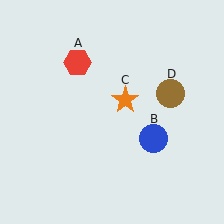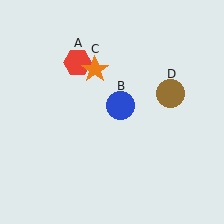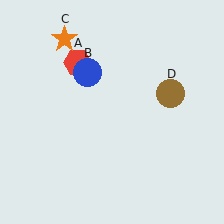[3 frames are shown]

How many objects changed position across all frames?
2 objects changed position: blue circle (object B), orange star (object C).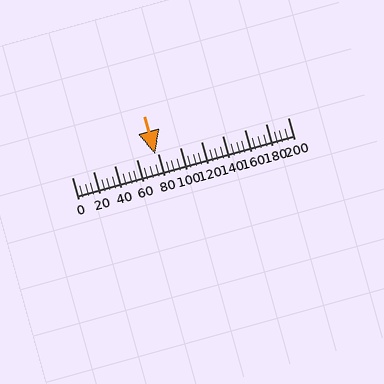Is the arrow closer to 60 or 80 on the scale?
The arrow is closer to 80.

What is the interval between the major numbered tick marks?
The major tick marks are spaced 20 units apart.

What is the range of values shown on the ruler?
The ruler shows values from 0 to 200.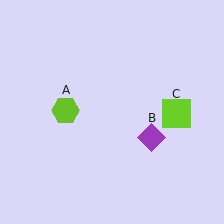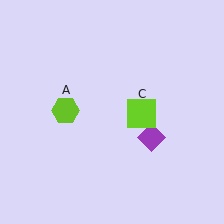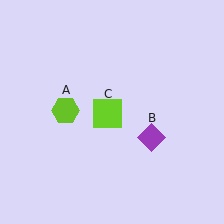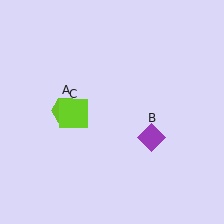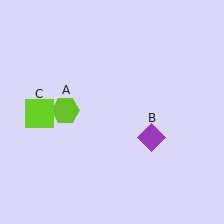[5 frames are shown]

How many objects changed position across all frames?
1 object changed position: lime square (object C).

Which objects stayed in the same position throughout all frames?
Lime hexagon (object A) and purple diamond (object B) remained stationary.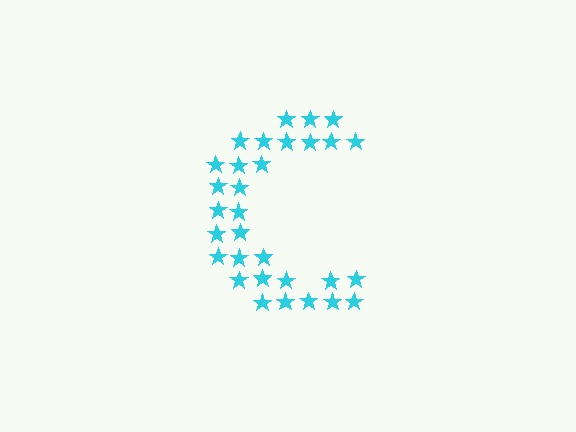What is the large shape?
The large shape is the letter C.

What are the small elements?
The small elements are stars.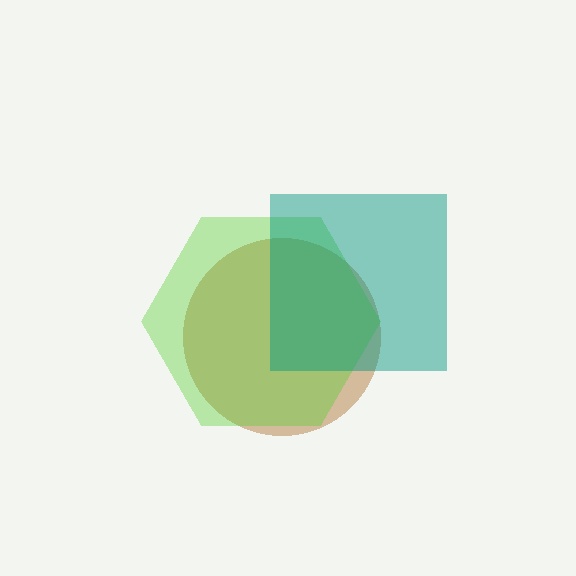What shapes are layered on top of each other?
The layered shapes are: a brown circle, a lime hexagon, a teal square.